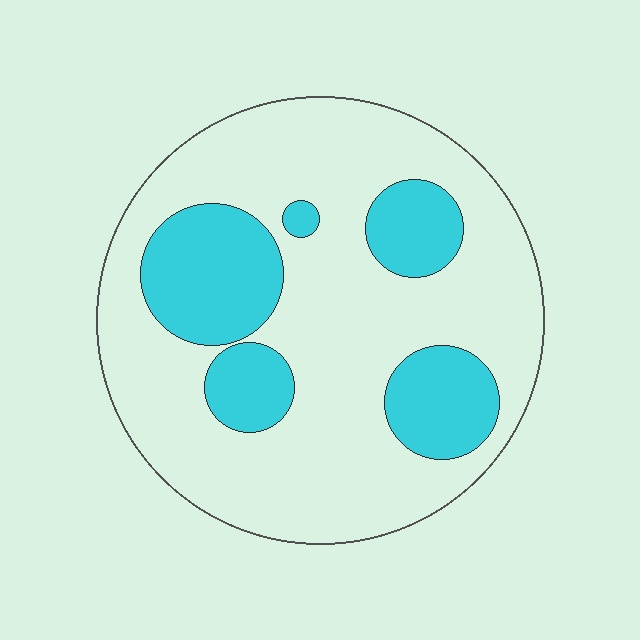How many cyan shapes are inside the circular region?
5.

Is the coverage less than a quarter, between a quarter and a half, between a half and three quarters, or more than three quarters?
Between a quarter and a half.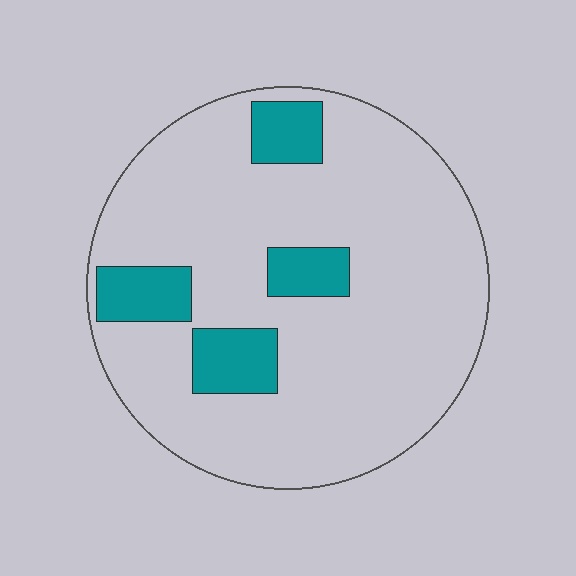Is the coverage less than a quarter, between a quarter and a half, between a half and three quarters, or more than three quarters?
Less than a quarter.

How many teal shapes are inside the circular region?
4.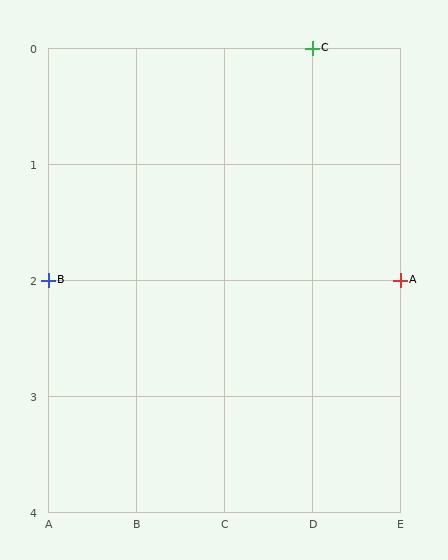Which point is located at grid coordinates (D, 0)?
Point C is at (D, 0).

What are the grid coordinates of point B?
Point B is at grid coordinates (A, 2).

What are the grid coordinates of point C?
Point C is at grid coordinates (D, 0).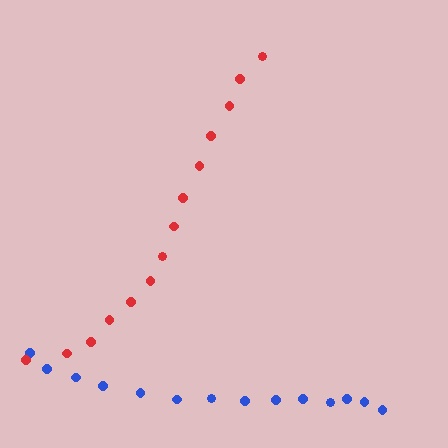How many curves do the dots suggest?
There are 2 distinct paths.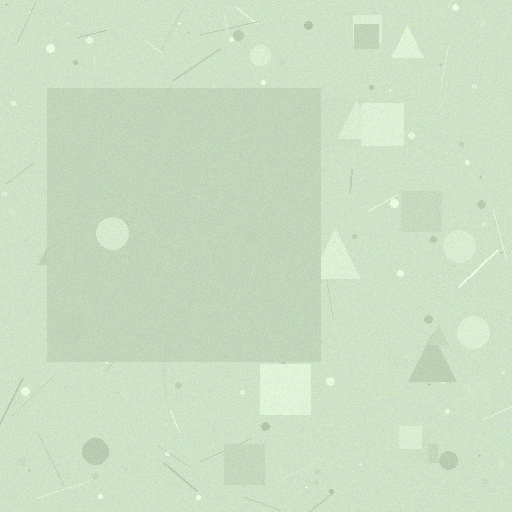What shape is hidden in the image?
A square is hidden in the image.